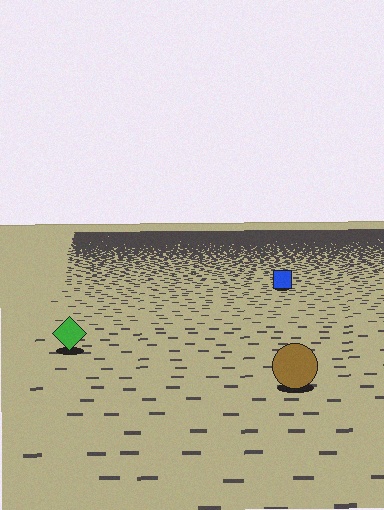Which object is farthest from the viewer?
The blue square is farthest from the viewer. It appears smaller and the ground texture around it is denser.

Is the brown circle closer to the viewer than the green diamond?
Yes. The brown circle is closer — you can tell from the texture gradient: the ground texture is coarser near it.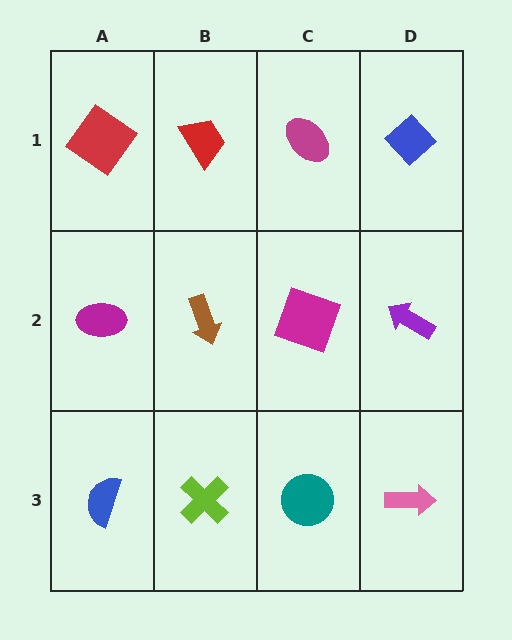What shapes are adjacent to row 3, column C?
A magenta square (row 2, column C), a lime cross (row 3, column B), a pink arrow (row 3, column D).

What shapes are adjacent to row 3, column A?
A magenta ellipse (row 2, column A), a lime cross (row 3, column B).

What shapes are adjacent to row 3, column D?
A purple arrow (row 2, column D), a teal circle (row 3, column C).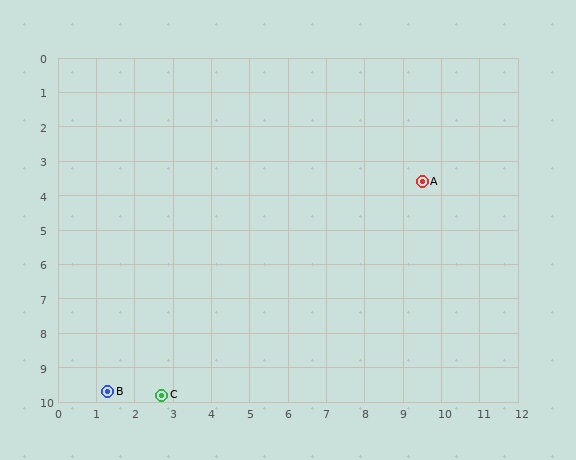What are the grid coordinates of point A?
Point A is at approximately (9.5, 3.6).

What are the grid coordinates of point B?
Point B is at approximately (1.3, 9.7).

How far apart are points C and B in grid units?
Points C and B are about 1.4 grid units apart.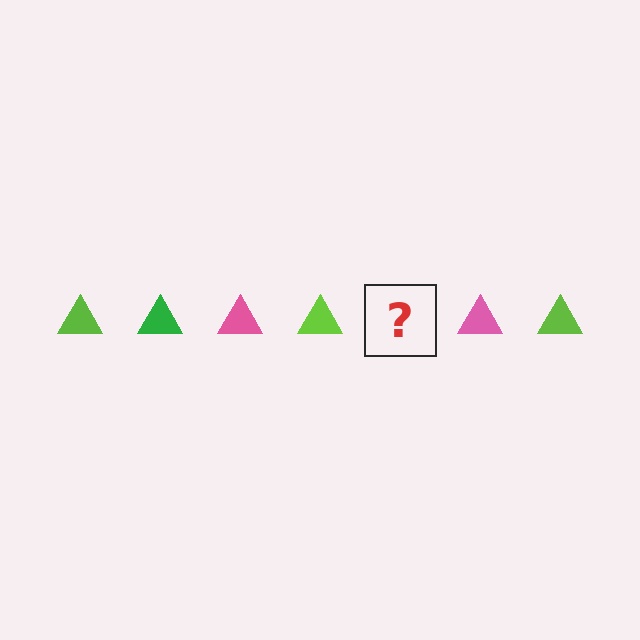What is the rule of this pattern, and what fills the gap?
The rule is that the pattern cycles through lime, green, pink triangles. The gap should be filled with a green triangle.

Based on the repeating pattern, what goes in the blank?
The blank should be a green triangle.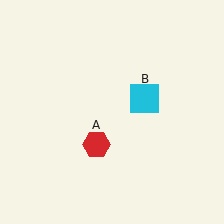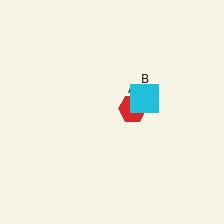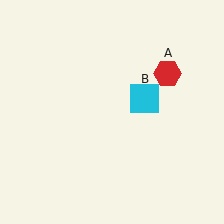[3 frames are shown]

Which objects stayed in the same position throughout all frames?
Cyan square (object B) remained stationary.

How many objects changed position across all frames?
1 object changed position: red hexagon (object A).